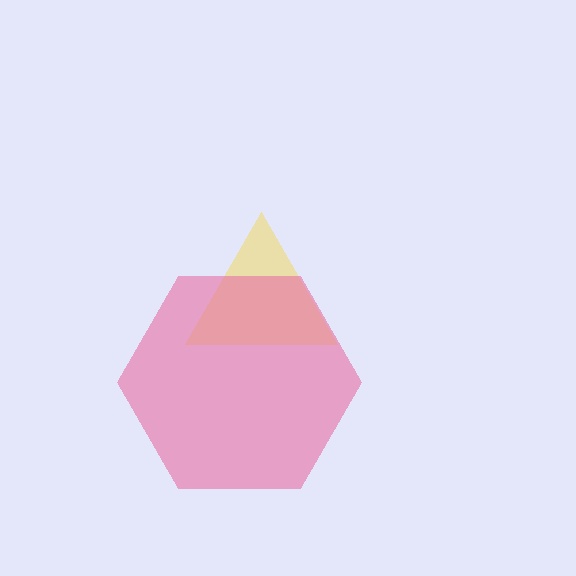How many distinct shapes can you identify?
There are 2 distinct shapes: a yellow triangle, a pink hexagon.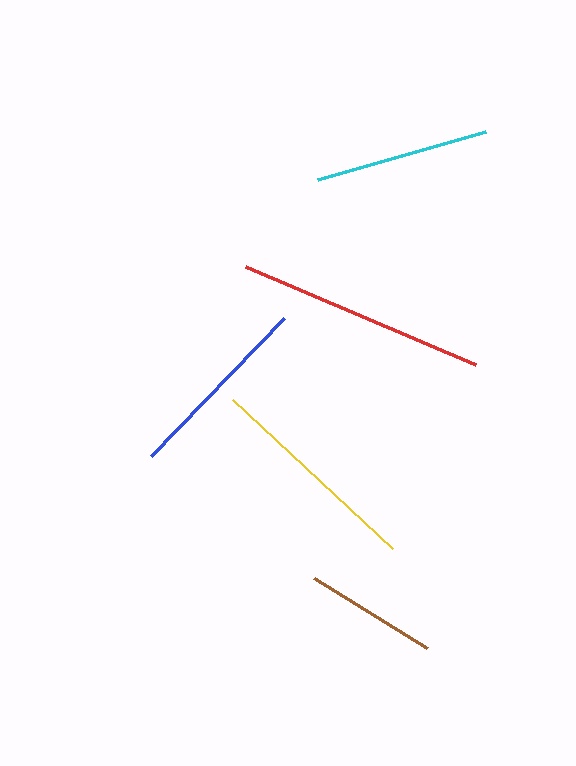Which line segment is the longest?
The red line is the longest at approximately 249 pixels.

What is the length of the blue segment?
The blue segment is approximately 191 pixels long.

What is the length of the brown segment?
The brown segment is approximately 133 pixels long.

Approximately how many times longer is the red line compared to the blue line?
The red line is approximately 1.3 times the length of the blue line.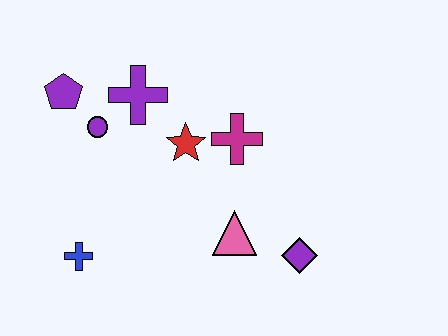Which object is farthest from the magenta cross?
The blue cross is farthest from the magenta cross.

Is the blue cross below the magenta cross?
Yes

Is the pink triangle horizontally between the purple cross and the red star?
No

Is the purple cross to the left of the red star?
Yes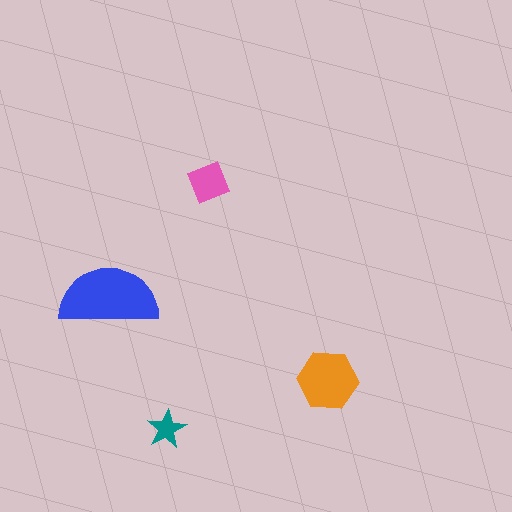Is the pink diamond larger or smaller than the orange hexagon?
Smaller.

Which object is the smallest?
The teal star.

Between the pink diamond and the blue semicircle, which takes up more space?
The blue semicircle.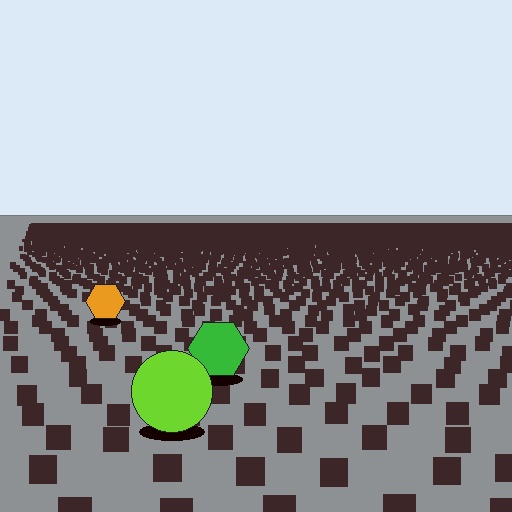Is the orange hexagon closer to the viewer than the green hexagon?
No. The green hexagon is closer — you can tell from the texture gradient: the ground texture is coarser near it.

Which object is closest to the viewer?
The lime circle is closest. The texture marks near it are larger and more spread out.